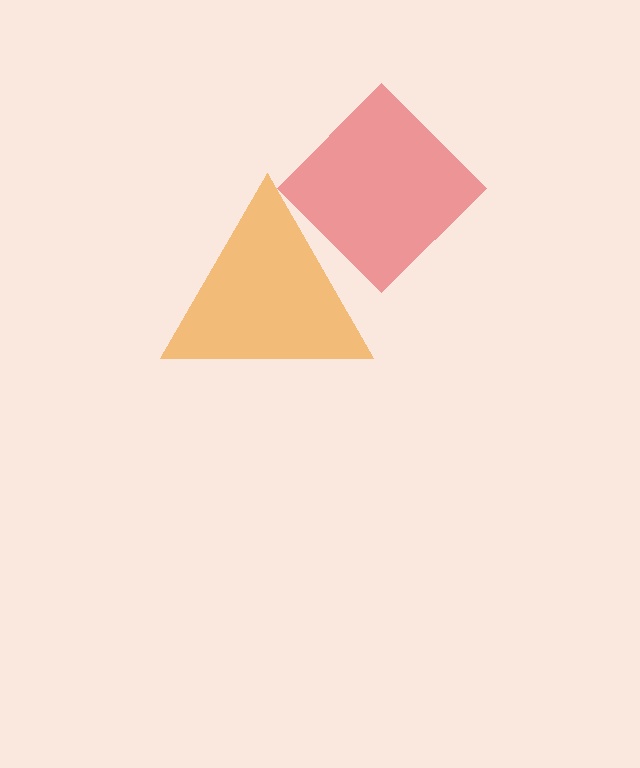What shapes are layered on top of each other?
The layered shapes are: a red diamond, an orange triangle.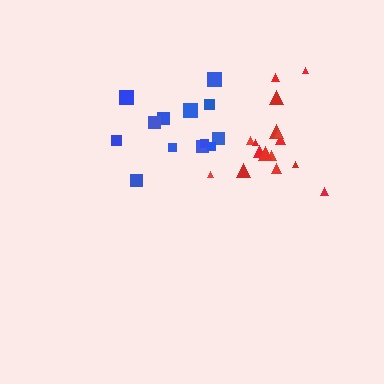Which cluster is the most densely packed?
Red.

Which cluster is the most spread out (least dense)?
Blue.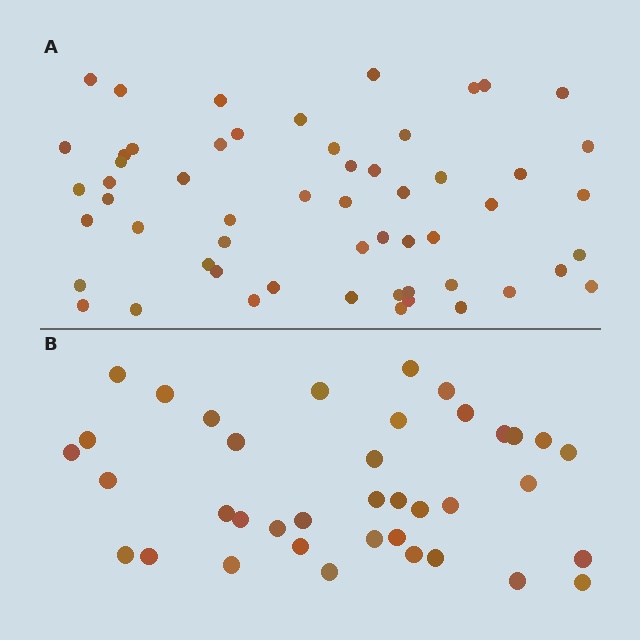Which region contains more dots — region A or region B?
Region A (the top region) has more dots.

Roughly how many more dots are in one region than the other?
Region A has approximately 20 more dots than region B.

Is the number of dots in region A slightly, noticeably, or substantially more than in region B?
Region A has substantially more. The ratio is roughly 1.5 to 1.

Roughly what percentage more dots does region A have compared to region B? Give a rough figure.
About 45% more.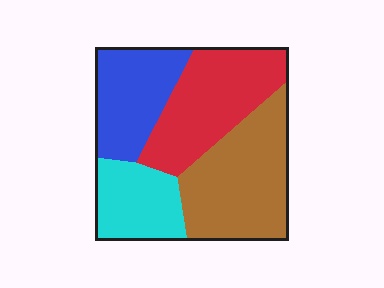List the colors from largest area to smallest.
From largest to smallest: brown, red, blue, cyan.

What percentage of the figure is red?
Red covers roughly 30% of the figure.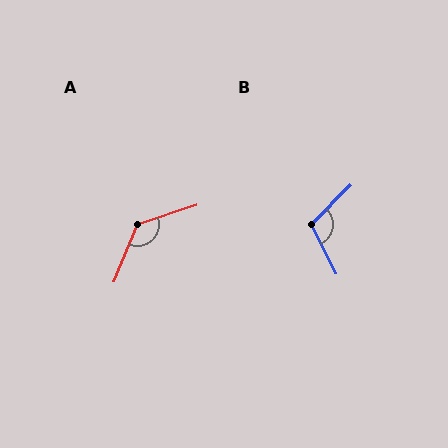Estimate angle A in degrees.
Approximately 130 degrees.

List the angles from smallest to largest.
B (108°), A (130°).